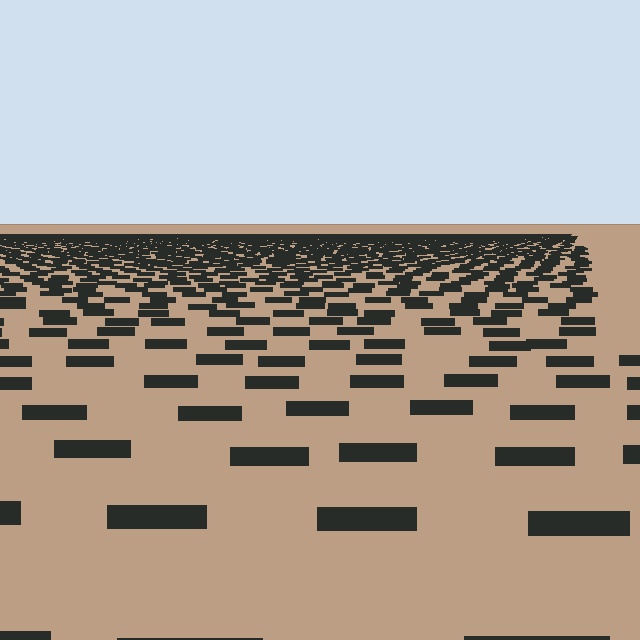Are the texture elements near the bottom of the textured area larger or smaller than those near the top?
Larger. Near the bottom, elements are closer to the viewer and appear at a bigger on-screen size.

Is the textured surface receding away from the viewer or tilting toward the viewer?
The surface is receding away from the viewer. Texture elements get smaller and denser toward the top.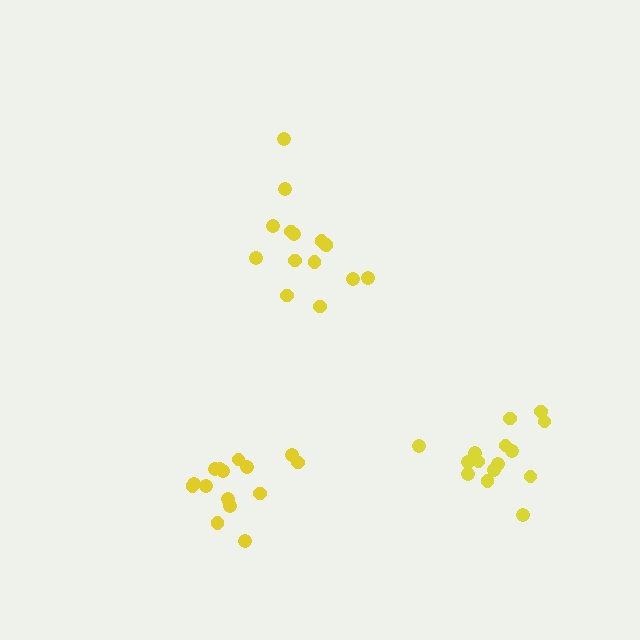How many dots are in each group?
Group 1: 15 dots, Group 2: 15 dots, Group 3: 15 dots (45 total).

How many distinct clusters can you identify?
There are 3 distinct clusters.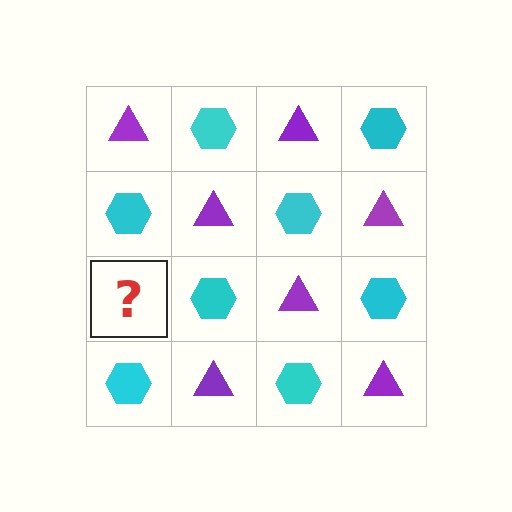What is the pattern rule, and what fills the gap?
The rule is that it alternates purple triangle and cyan hexagon in a checkerboard pattern. The gap should be filled with a purple triangle.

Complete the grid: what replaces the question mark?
The question mark should be replaced with a purple triangle.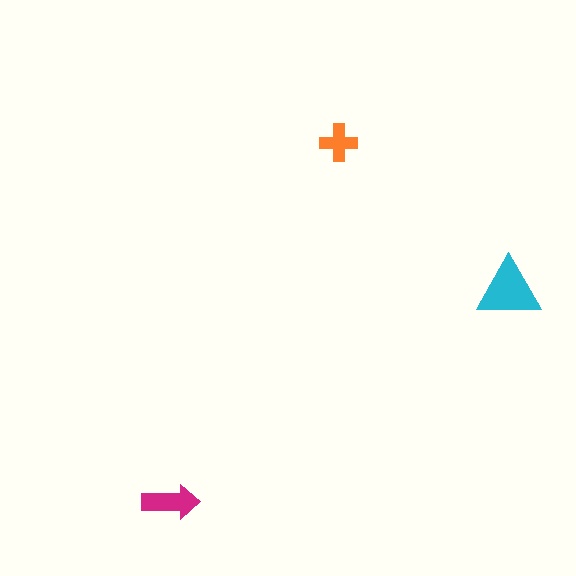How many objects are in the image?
There are 3 objects in the image.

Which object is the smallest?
The orange cross.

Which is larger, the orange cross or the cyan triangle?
The cyan triangle.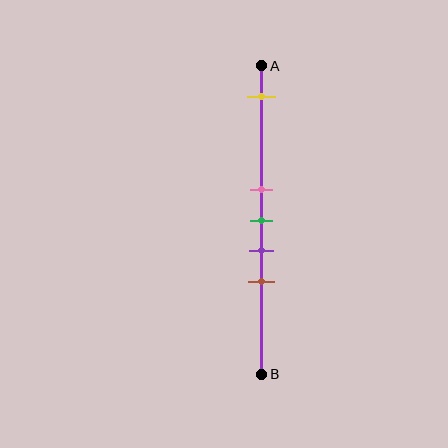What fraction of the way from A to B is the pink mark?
The pink mark is approximately 40% (0.4) of the way from A to B.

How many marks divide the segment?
There are 5 marks dividing the segment.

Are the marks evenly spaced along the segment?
No, the marks are not evenly spaced.